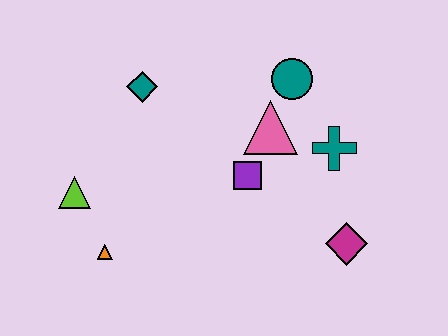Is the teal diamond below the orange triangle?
No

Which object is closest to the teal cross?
The pink triangle is closest to the teal cross.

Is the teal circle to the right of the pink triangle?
Yes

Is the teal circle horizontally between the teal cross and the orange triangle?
Yes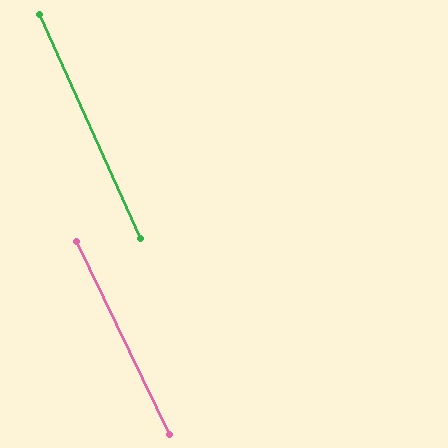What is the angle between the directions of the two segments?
Approximately 2 degrees.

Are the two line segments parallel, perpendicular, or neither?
Parallel — their directions differ by only 1.5°.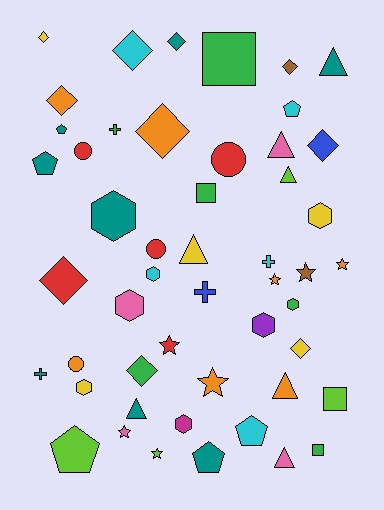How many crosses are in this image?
There are 4 crosses.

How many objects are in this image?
There are 50 objects.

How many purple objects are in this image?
There is 1 purple object.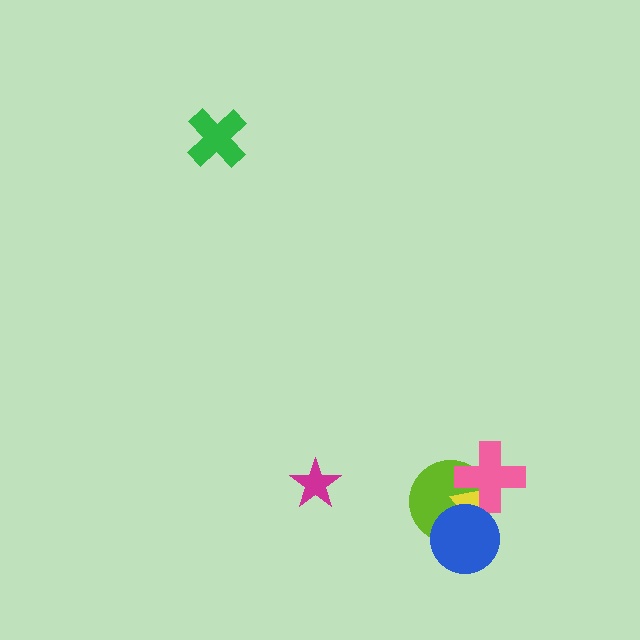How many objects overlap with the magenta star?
0 objects overlap with the magenta star.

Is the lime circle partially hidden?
Yes, it is partially covered by another shape.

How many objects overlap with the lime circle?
3 objects overlap with the lime circle.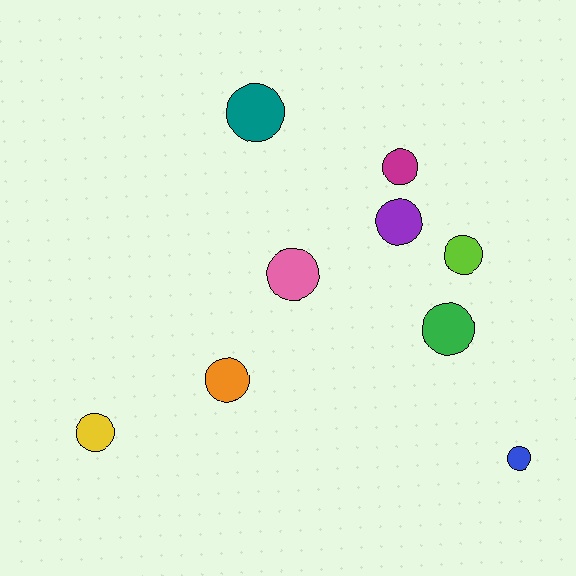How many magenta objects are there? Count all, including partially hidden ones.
There is 1 magenta object.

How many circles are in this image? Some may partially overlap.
There are 9 circles.